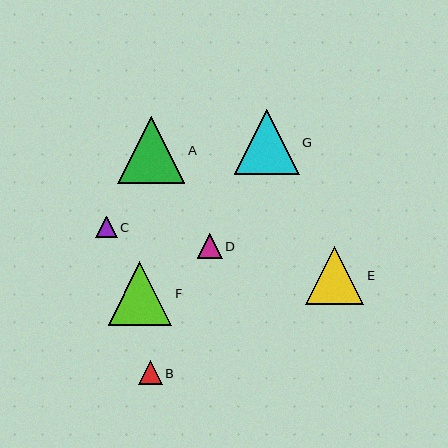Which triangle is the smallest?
Triangle C is the smallest with a size of approximately 21 pixels.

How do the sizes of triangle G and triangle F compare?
Triangle G and triangle F are approximately the same size.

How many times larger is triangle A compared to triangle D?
Triangle A is approximately 2.7 times the size of triangle D.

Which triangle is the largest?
Triangle A is the largest with a size of approximately 67 pixels.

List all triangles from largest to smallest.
From largest to smallest: A, G, F, E, D, B, C.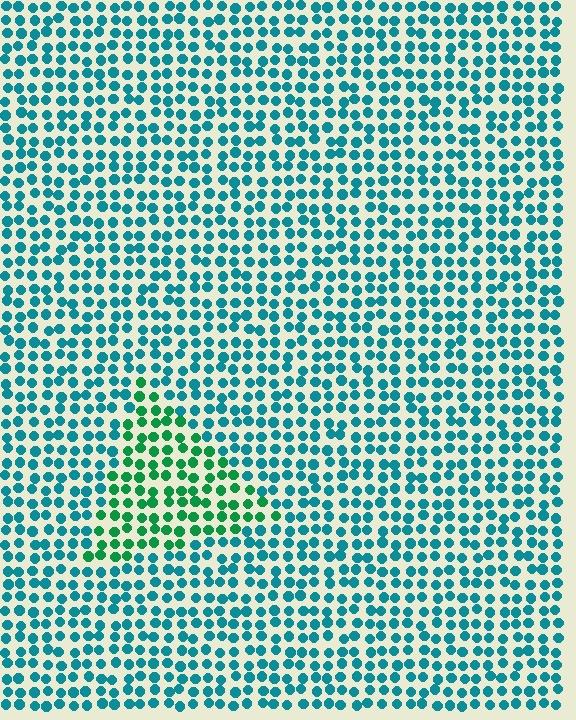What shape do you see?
I see a triangle.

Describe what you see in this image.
The image is filled with small teal elements in a uniform arrangement. A triangle-shaped region is visible where the elements are tinted to a slightly different hue, forming a subtle color boundary.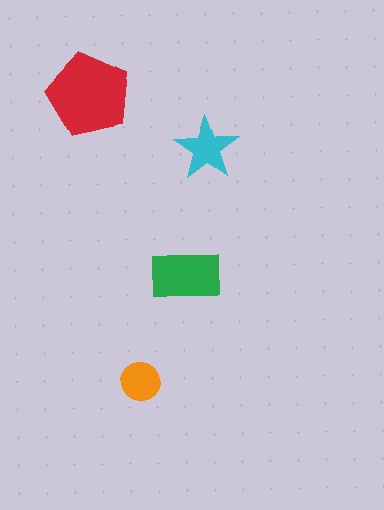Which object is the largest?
The red pentagon.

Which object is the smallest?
The orange circle.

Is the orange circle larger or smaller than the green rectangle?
Smaller.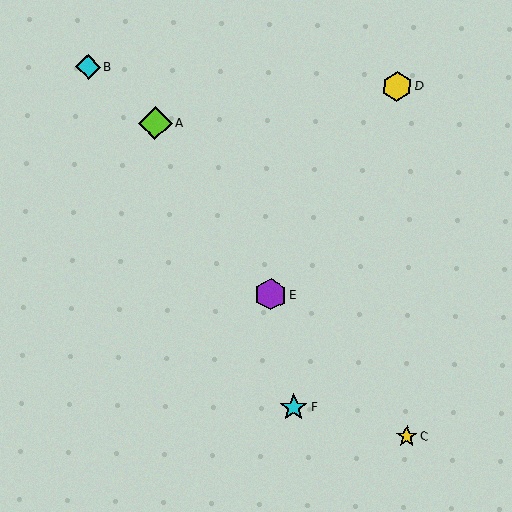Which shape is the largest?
The lime diamond (labeled A) is the largest.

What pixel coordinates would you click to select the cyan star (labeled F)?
Click at (294, 407) to select the cyan star F.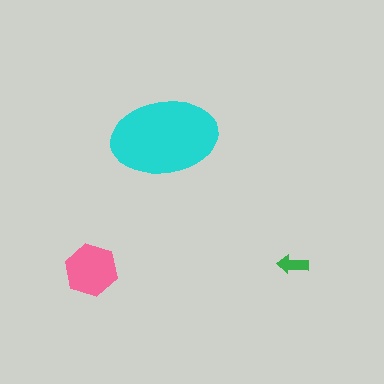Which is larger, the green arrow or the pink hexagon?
The pink hexagon.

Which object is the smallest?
The green arrow.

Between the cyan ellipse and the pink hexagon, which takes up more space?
The cyan ellipse.